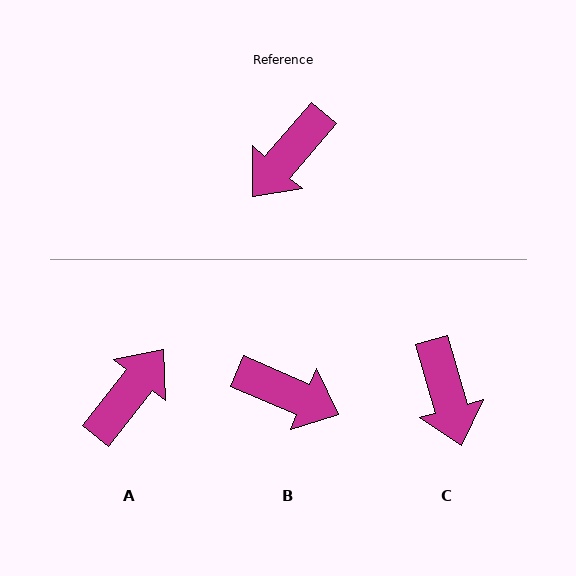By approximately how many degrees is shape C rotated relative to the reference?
Approximately 57 degrees counter-clockwise.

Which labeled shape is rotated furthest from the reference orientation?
A, about 178 degrees away.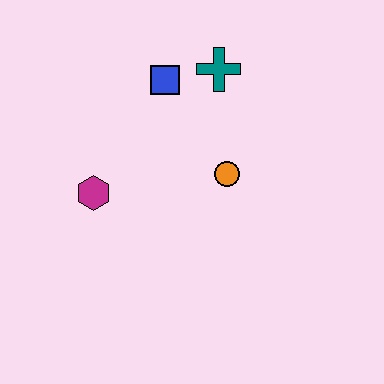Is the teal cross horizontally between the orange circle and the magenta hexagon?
Yes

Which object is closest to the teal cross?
The blue square is closest to the teal cross.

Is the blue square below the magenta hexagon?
No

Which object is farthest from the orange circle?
The magenta hexagon is farthest from the orange circle.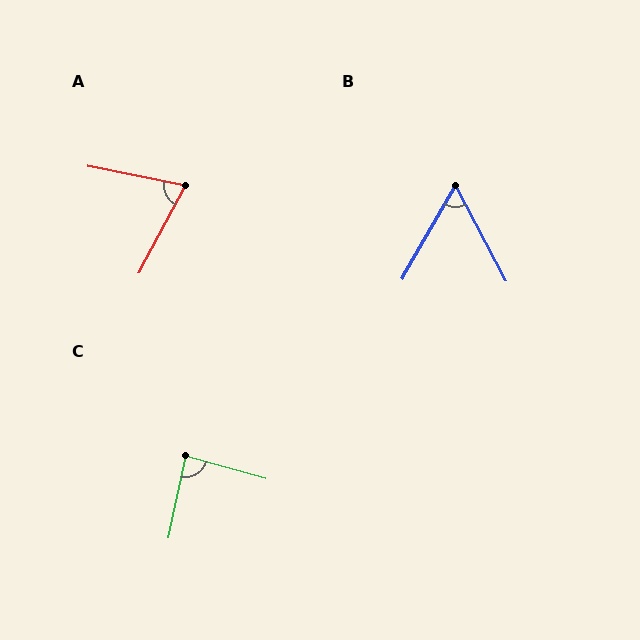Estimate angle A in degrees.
Approximately 73 degrees.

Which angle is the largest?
C, at approximately 86 degrees.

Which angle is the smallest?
B, at approximately 58 degrees.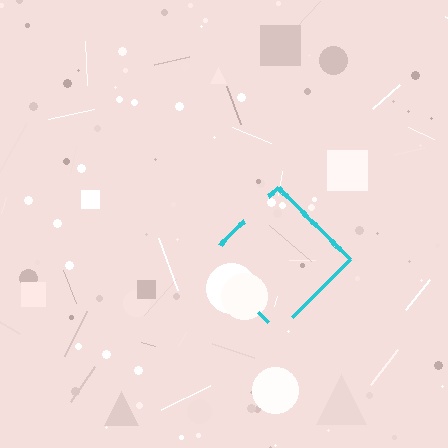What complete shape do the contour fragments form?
The contour fragments form a diamond.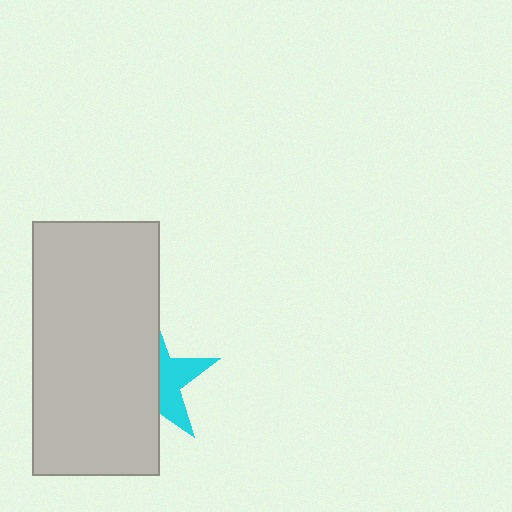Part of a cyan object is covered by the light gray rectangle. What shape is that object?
It is a star.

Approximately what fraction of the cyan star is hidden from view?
Roughly 60% of the cyan star is hidden behind the light gray rectangle.